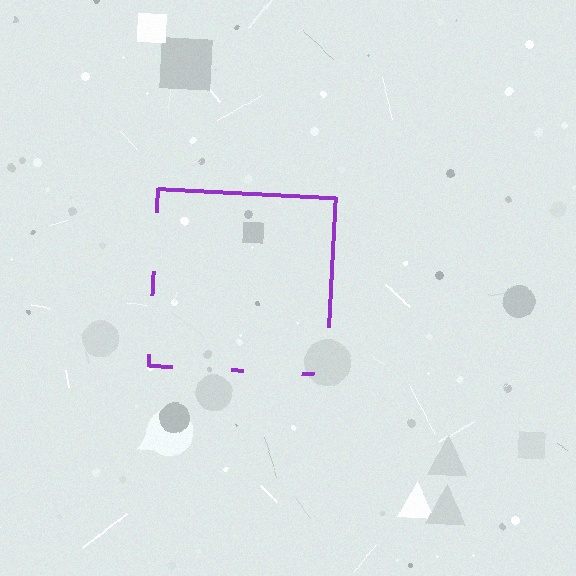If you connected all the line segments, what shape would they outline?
They would outline a square.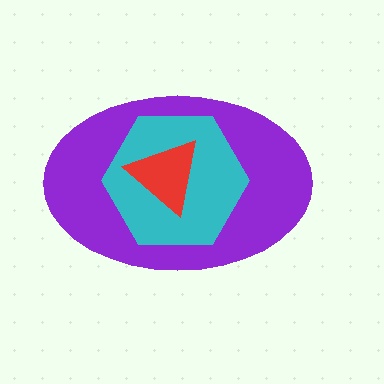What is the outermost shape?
The purple ellipse.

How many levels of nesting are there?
3.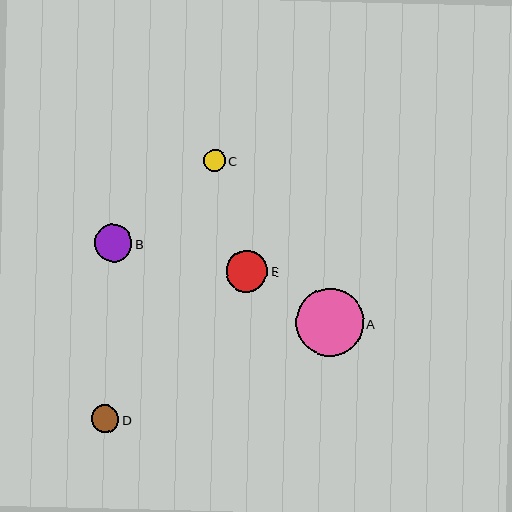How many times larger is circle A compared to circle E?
Circle A is approximately 1.6 times the size of circle E.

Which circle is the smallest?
Circle C is the smallest with a size of approximately 22 pixels.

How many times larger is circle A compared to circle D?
Circle A is approximately 2.4 times the size of circle D.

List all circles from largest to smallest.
From largest to smallest: A, E, B, D, C.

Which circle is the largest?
Circle A is the largest with a size of approximately 68 pixels.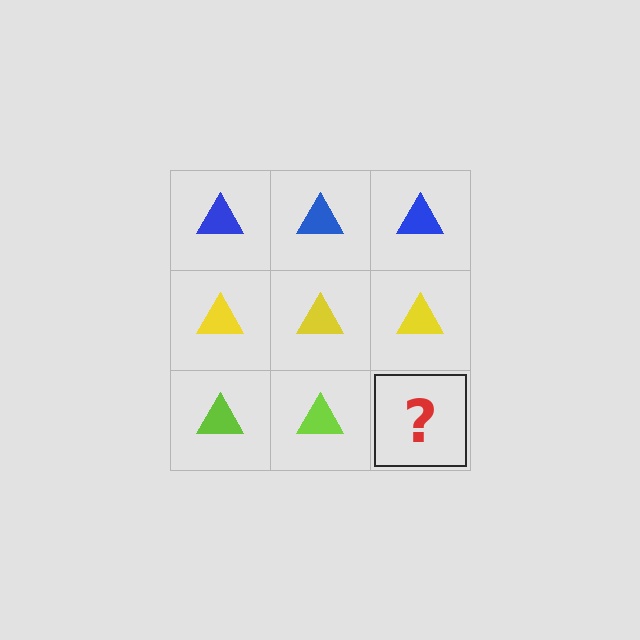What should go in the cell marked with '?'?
The missing cell should contain a lime triangle.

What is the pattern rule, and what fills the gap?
The rule is that each row has a consistent color. The gap should be filled with a lime triangle.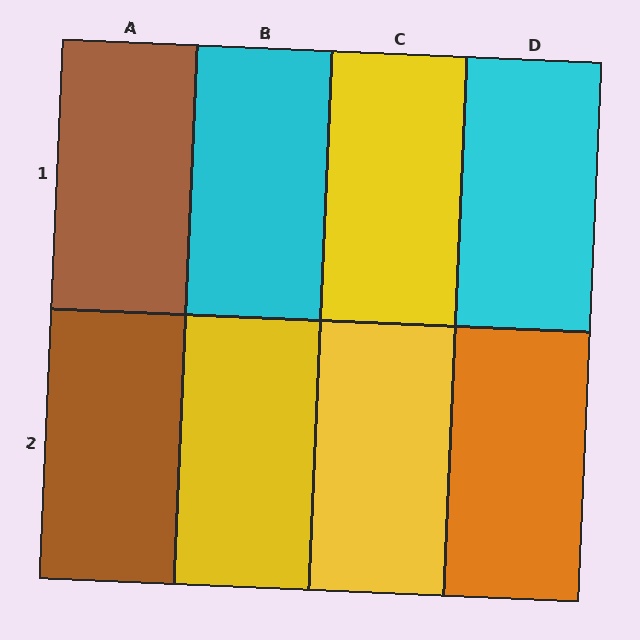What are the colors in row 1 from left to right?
Brown, cyan, yellow, cyan.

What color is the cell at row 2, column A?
Brown.